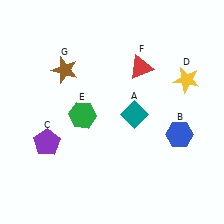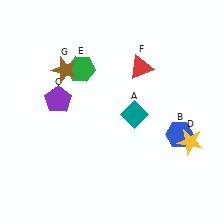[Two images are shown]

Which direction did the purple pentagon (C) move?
The purple pentagon (C) moved up.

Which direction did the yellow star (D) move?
The yellow star (D) moved down.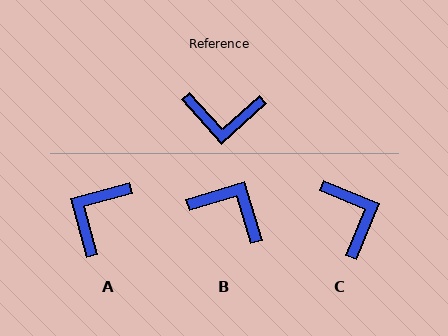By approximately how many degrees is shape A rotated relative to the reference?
Approximately 117 degrees clockwise.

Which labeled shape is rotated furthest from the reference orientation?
B, about 155 degrees away.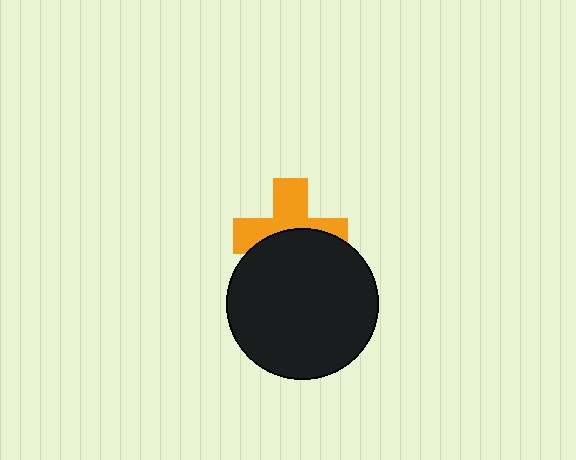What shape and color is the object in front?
The object in front is a black circle.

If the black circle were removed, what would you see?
You would see the complete orange cross.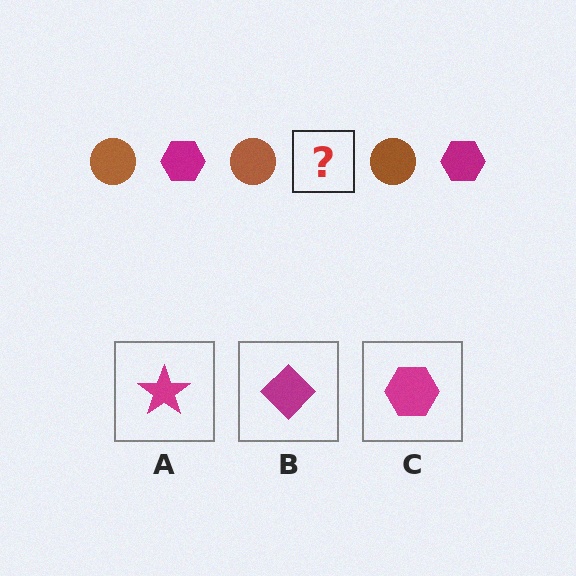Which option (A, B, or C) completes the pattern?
C.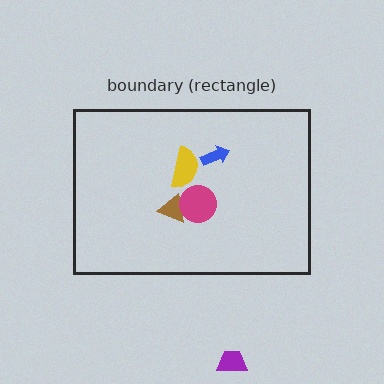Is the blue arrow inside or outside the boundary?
Inside.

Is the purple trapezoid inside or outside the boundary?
Outside.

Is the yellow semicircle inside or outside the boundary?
Inside.